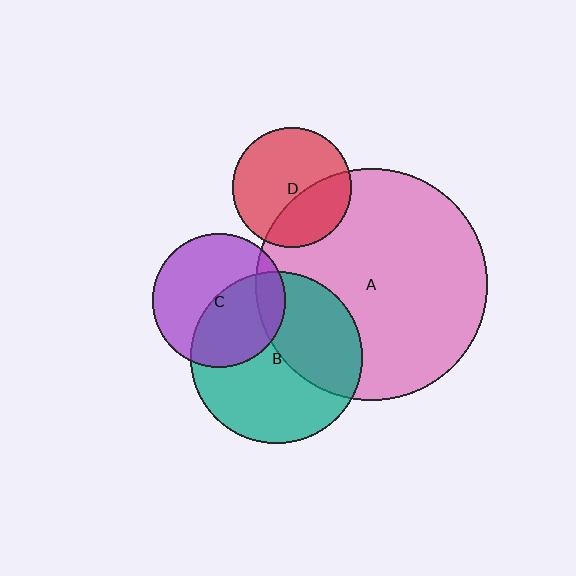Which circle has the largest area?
Circle A (pink).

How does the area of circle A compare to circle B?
Approximately 1.8 times.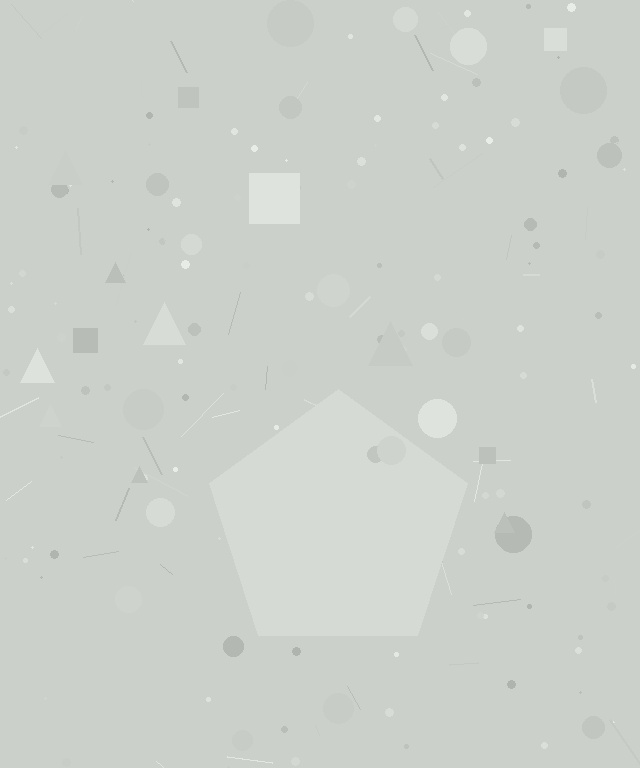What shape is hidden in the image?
A pentagon is hidden in the image.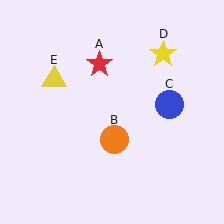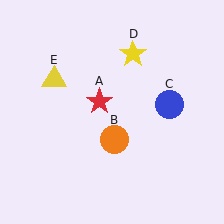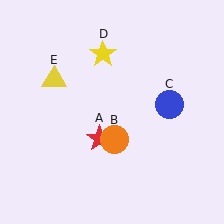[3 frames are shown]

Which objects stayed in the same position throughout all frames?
Orange circle (object B) and blue circle (object C) and yellow triangle (object E) remained stationary.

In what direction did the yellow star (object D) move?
The yellow star (object D) moved left.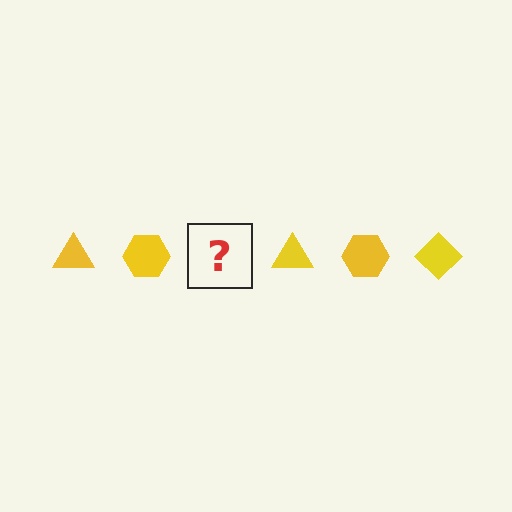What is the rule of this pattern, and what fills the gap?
The rule is that the pattern cycles through triangle, hexagon, diamond shapes in yellow. The gap should be filled with a yellow diamond.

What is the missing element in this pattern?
The missing element is a yellow diamond.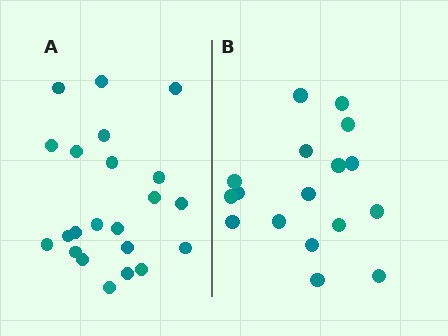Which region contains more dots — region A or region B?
Region A (the left region) has more dots.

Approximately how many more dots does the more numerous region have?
Region A has about 5 more dots than region B.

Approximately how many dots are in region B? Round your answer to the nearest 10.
About 20 dots. (The exact count is 17, which rounds to 20.)